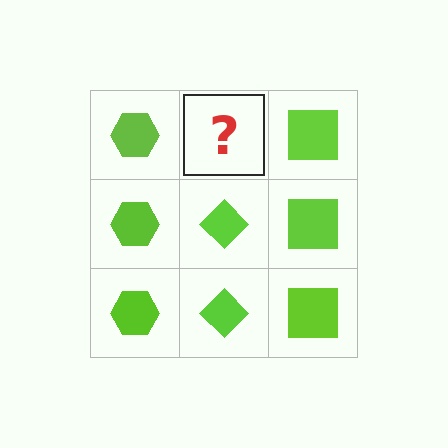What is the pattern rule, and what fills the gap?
The rule is that each column has a consistent shape. The gap should be filled with a lime diamond.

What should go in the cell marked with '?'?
The missing cell should contain a lime diamond.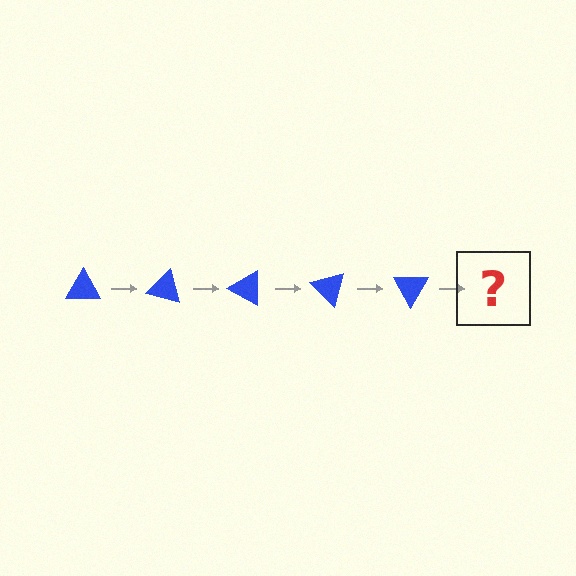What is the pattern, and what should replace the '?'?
The pattern is that the triangle rotates 15 degrees each step. The '?' should be a blue triangle rotated 75 degrees.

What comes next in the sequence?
The next element should be a blue triangle rotated 75 degrees.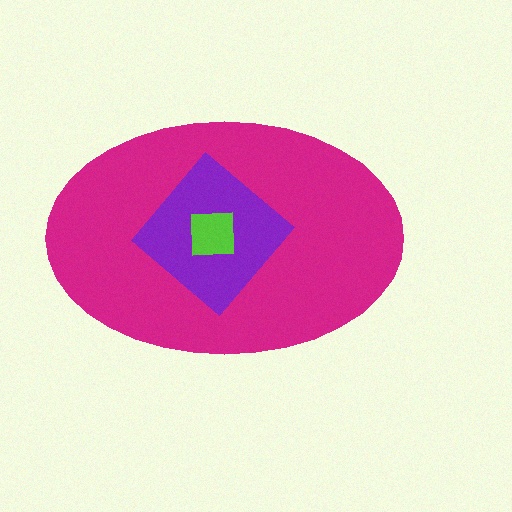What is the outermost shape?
The magenta ellipse.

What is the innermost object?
The lime square.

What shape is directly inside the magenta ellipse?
The purple diamond.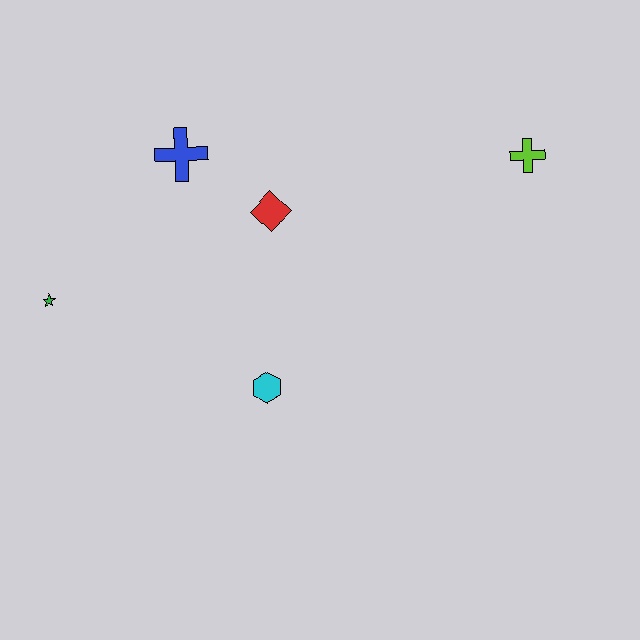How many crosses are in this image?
There are 2 crosses.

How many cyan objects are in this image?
There is 1 cyan object.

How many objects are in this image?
There are 5 objects.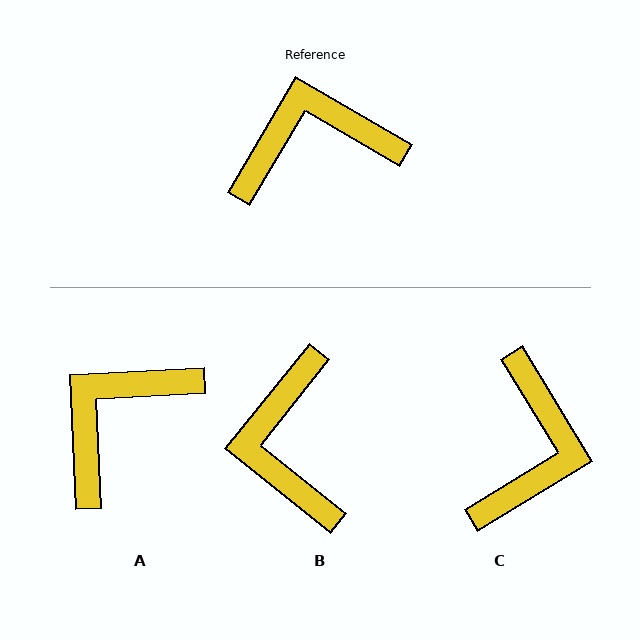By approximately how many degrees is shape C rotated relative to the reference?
Approximately 118 degrees clockwise.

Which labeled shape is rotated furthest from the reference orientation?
C, about 118 degrees away.